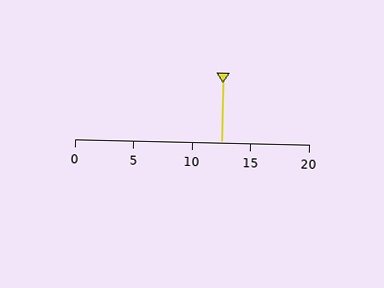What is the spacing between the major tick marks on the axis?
The major ticks are spaced 5 apart.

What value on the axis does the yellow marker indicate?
The marker indicates approximately 12.5.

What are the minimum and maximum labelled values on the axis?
The axis runs from 0 to 20.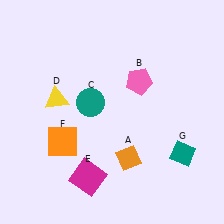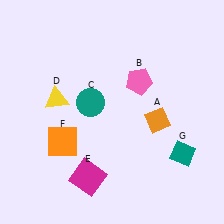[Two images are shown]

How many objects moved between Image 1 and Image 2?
1 object moved between the two images.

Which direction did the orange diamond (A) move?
The orange diamond (A) moved up.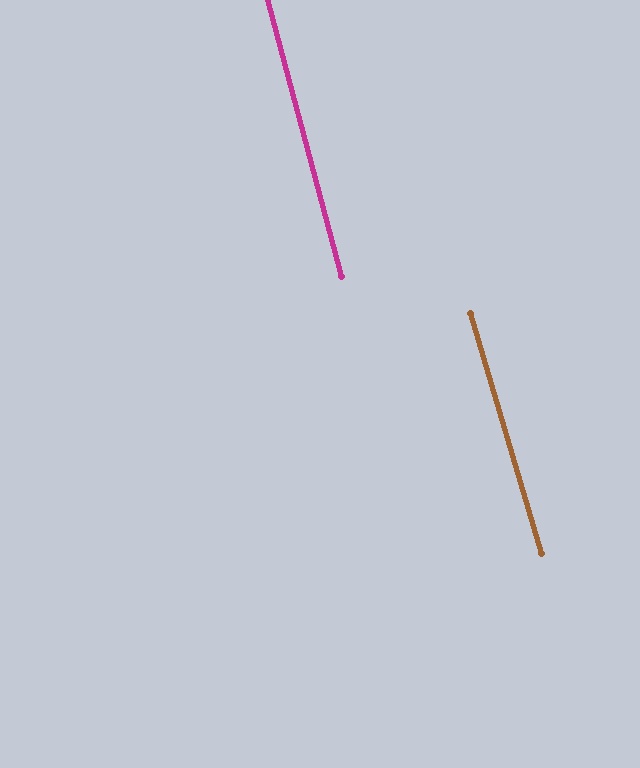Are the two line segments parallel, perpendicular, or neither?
Parallel — their directions differ by only 1.6°.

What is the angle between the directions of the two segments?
Approximately 2 degrees.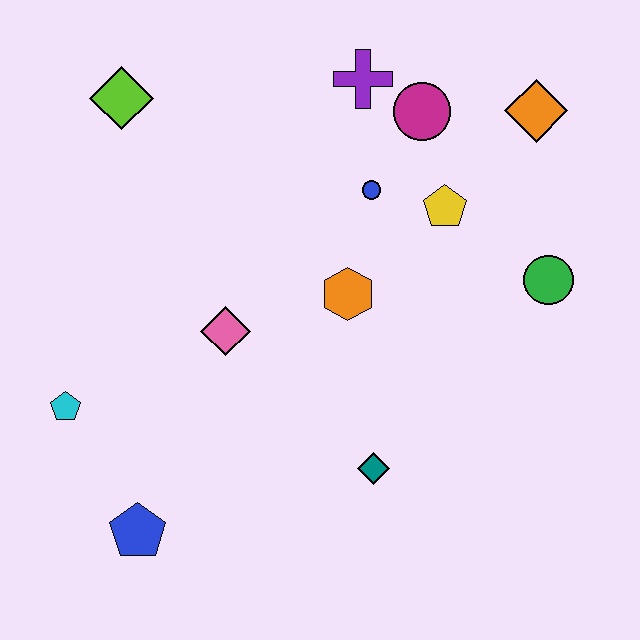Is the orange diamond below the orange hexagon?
No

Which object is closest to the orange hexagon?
The blue circle is closest to the orange hexagon.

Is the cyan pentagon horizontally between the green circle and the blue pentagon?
No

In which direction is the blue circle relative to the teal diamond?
The blue circle is above the teal diamond.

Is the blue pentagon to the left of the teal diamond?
Yes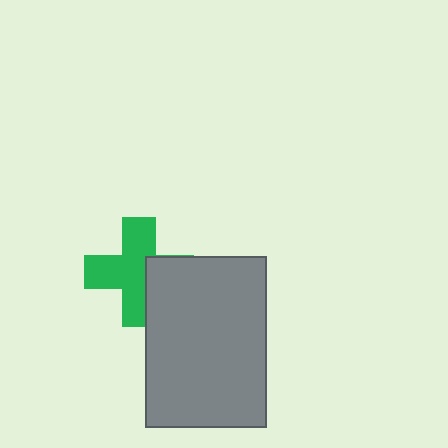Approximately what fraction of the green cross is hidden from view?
Roughly 32% of the green cross is hidden behind the gray rectangle.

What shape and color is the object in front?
The object in front is a gray rectangle.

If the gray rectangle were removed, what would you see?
You would see the complete green cross.